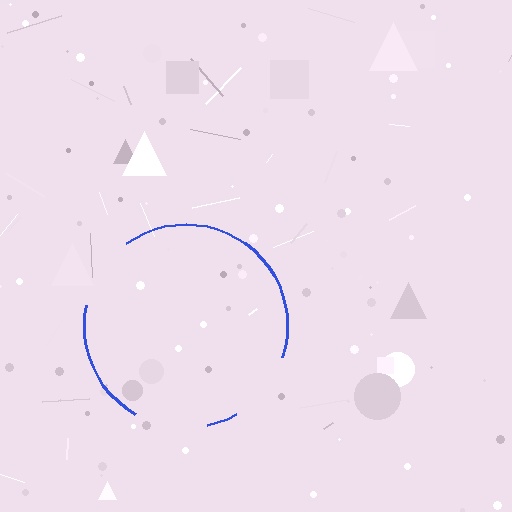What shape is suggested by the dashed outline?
The dashed outline suggests a circle.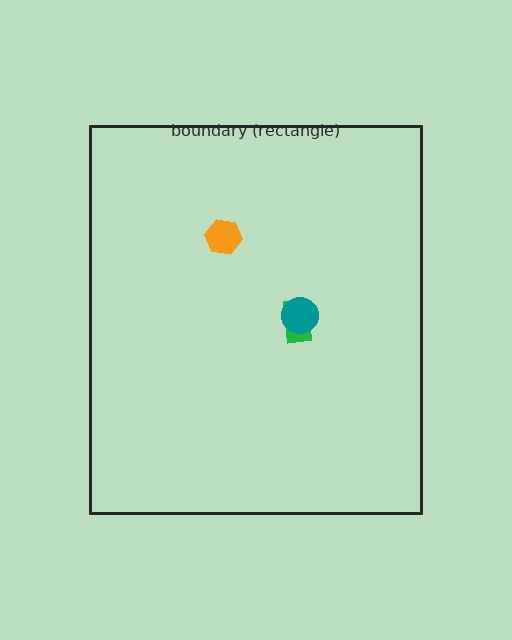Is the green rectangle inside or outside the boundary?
Inside.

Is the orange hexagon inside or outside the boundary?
Inside.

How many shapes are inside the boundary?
3 inside, 0 outside.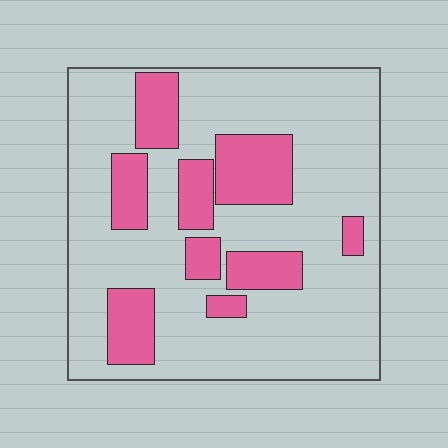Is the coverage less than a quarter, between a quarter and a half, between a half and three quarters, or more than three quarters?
Less than a quarter.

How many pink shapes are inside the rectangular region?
9.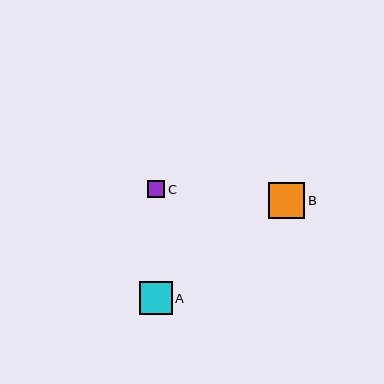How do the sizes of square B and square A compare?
Square B and square A are approximately the same size.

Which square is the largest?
Square B is the largest with a size of approximately 36 pixels.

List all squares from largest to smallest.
From largest to smallest: B, A, C.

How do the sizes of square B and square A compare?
Square B and square A are approximately the same size.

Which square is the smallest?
Square C is the smallest with a size of approximately 18 pixels.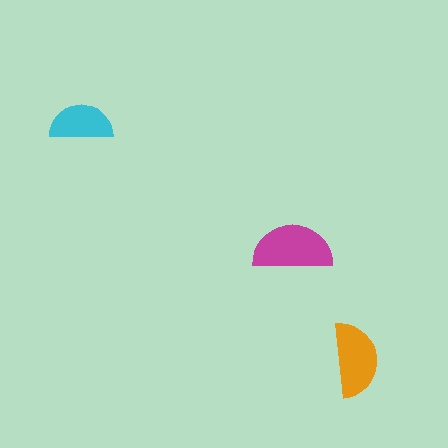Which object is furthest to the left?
The cyan semicircle is leftmost.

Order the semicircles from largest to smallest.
the magenta one, the orange one, the cyan one.